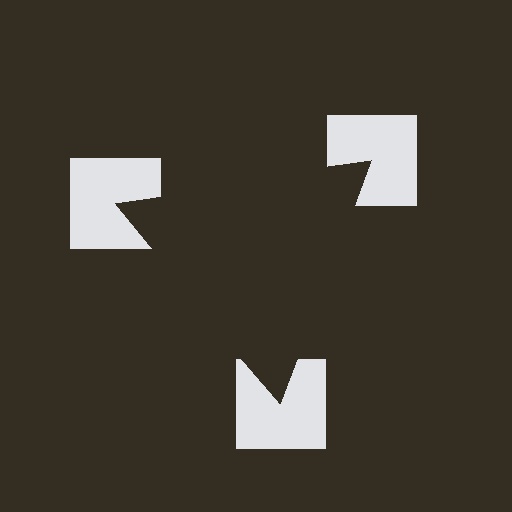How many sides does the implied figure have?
3 sides.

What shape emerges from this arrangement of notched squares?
An illusory triangle — its edges are inferred from the aligned wedge cuts in the notched squares, not physically drawn.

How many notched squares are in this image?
There are 3 — one at each vertex of the illusory triangle.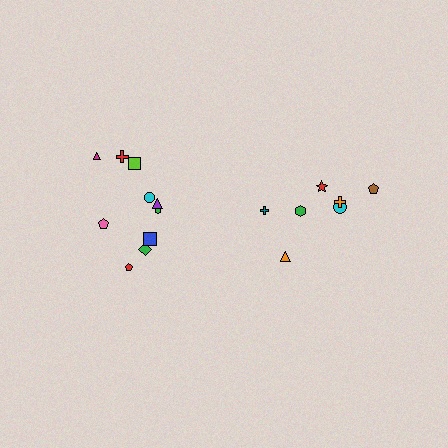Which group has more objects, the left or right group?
The left group.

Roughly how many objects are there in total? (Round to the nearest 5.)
Roughly 15 objects in total.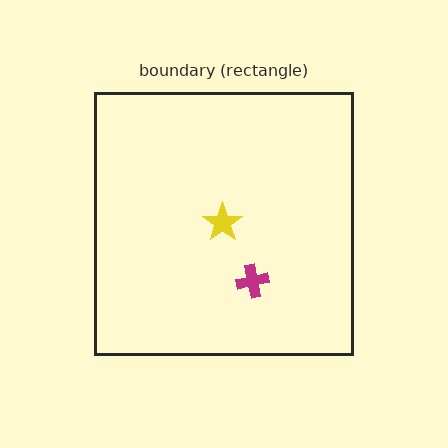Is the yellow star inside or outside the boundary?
Inside.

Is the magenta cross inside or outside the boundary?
Inside.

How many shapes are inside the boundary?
2 inside, 0 outside.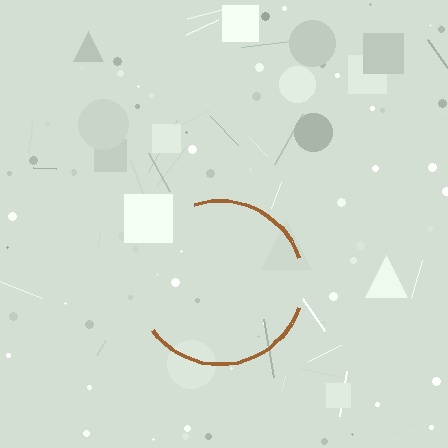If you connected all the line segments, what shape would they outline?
They would outline a circle.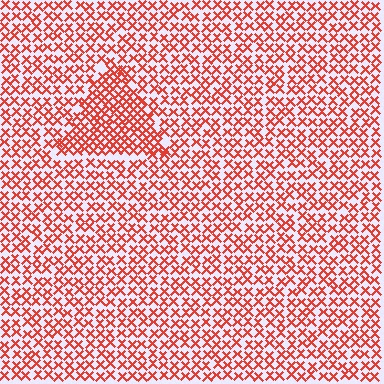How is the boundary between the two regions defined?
The boundary is defined by a change in element density (approximately 1.7x ratio). All elements are the same color, size, and shape.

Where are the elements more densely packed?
The elements are more densely packed inside the triangle boundary.